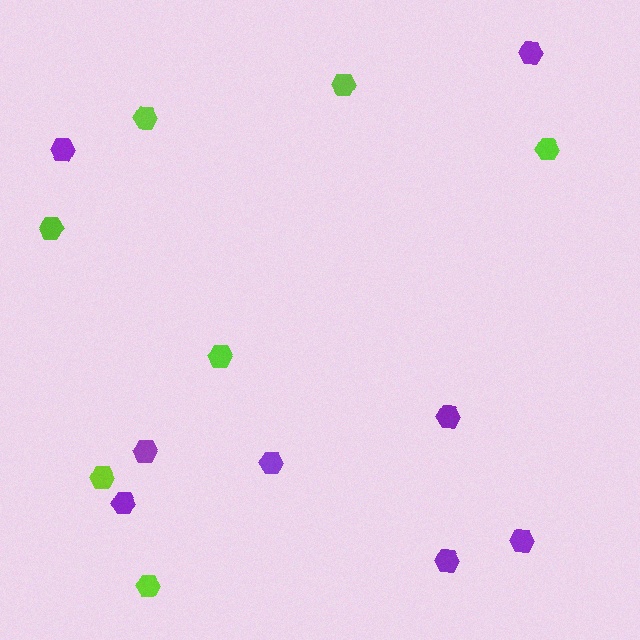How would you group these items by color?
There are 2 groups: one group of purple hexagons (8) and one group of lime hexagons (7).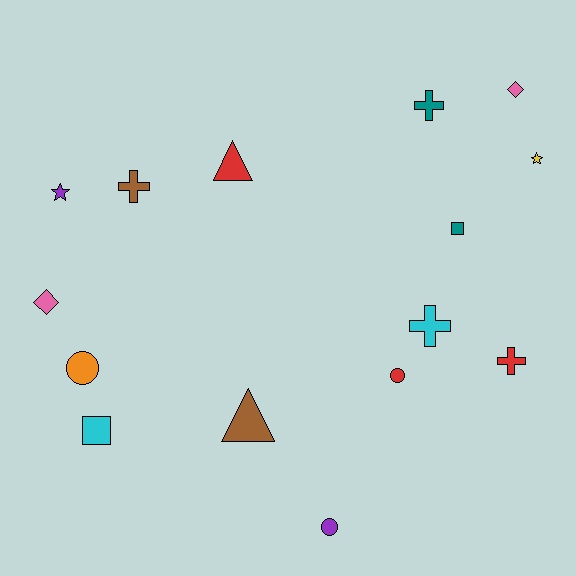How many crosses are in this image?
There are 4 crosses.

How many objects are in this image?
There are 15 objects.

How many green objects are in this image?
There are no green objects.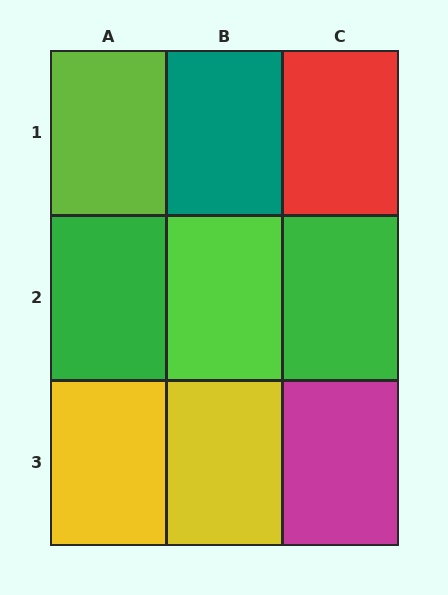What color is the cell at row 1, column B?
Teal.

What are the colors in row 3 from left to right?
Yellow, yellow, magenta.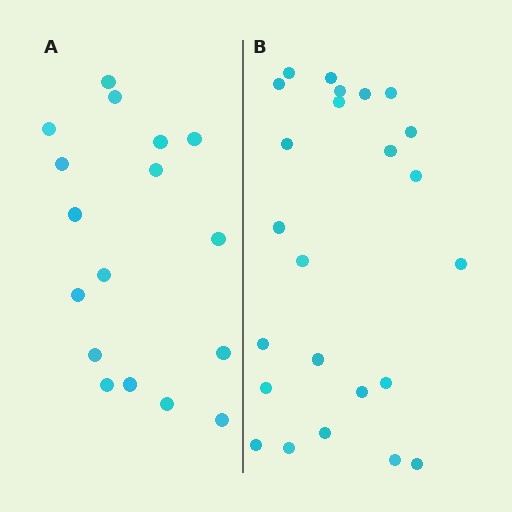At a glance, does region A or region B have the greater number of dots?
Region B (the right region) has more dots.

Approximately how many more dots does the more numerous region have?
Region B has roughly 8 or so more dots than region A.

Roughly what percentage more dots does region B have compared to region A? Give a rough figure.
About 40% more.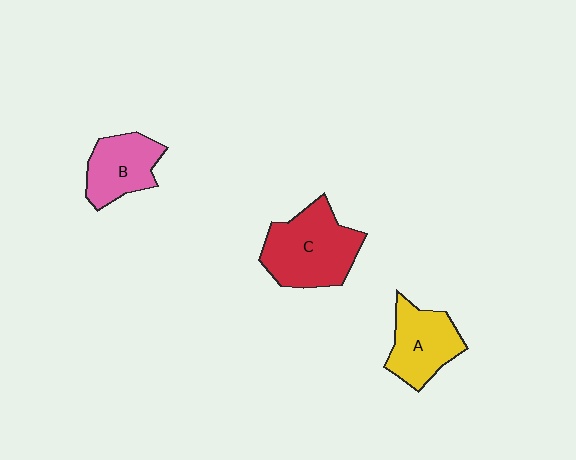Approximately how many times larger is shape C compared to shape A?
Approximately 1.4 times.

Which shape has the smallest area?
Shape B (pink).